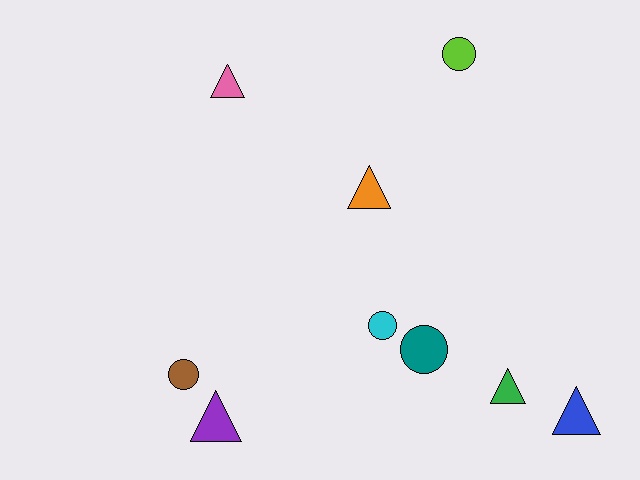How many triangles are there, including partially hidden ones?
There are 5 triangles.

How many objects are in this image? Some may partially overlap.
There are 9 objects.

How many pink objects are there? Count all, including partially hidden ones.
There is 1 pink object.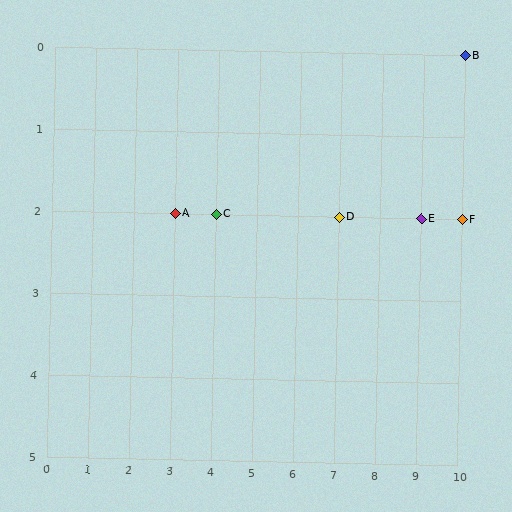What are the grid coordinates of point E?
Point E is at grid coordinates (9, 2).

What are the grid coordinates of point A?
Point A is at grid coordinates (3, 2).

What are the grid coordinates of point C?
Point C is at grid coordinates (4, 2).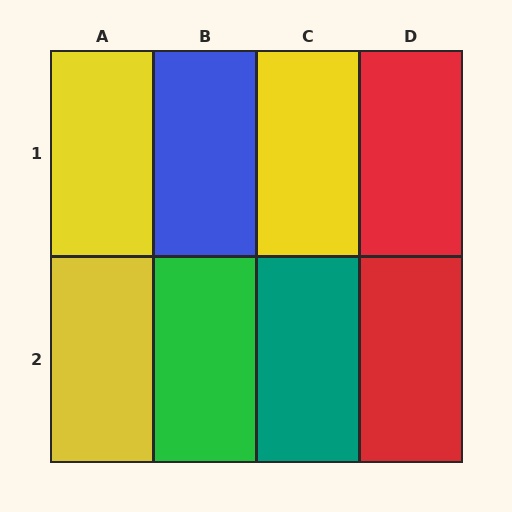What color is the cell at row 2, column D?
Red.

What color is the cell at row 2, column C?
Teal.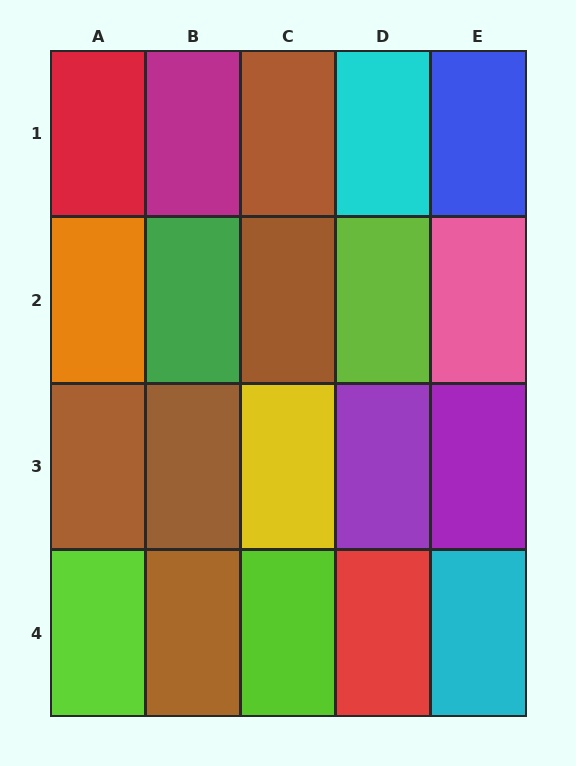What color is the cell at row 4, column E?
Cyan.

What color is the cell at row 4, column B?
Brown.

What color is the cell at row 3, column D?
Purple.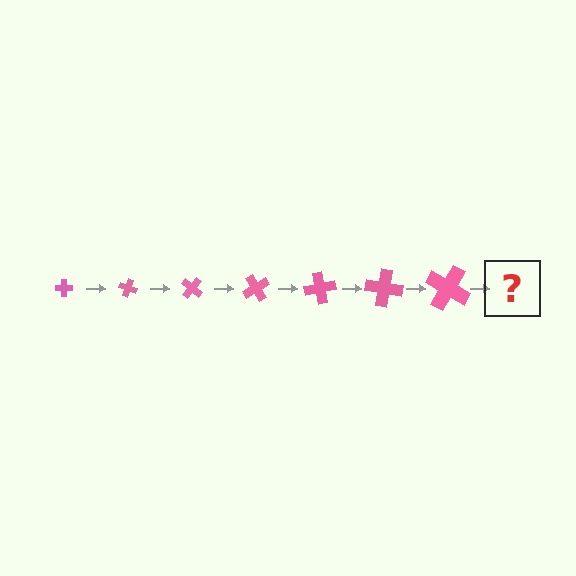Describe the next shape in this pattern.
It should be a cross, larger than the previous one and rotated 140 degrees from the start.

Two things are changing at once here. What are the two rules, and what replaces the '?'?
The two rules are that the cross grows larger each step and it rotates 20 degrees each step. The '?' should be a cross, larger than the previous one and rotated 140 degrees from the start.